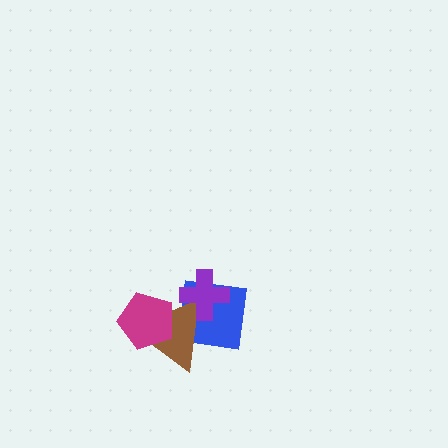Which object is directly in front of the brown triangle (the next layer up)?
The magenta pentagon is directly in front of the brown triangle.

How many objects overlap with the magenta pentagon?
1 object overlaps with the magenta pentagon.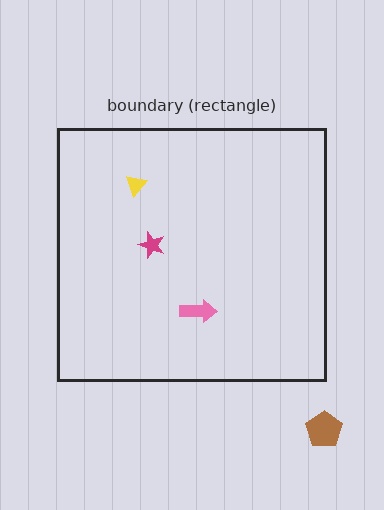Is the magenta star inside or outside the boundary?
Inside.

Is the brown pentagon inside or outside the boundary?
Outside.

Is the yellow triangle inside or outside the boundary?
Inside.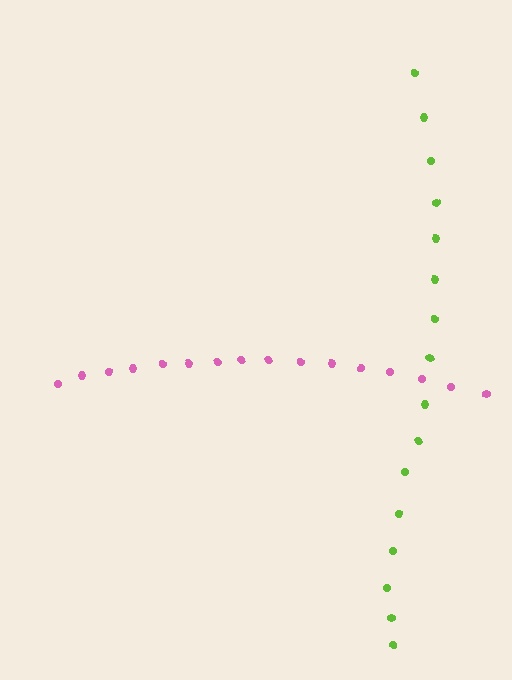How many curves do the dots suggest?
There are 2 distinct paths.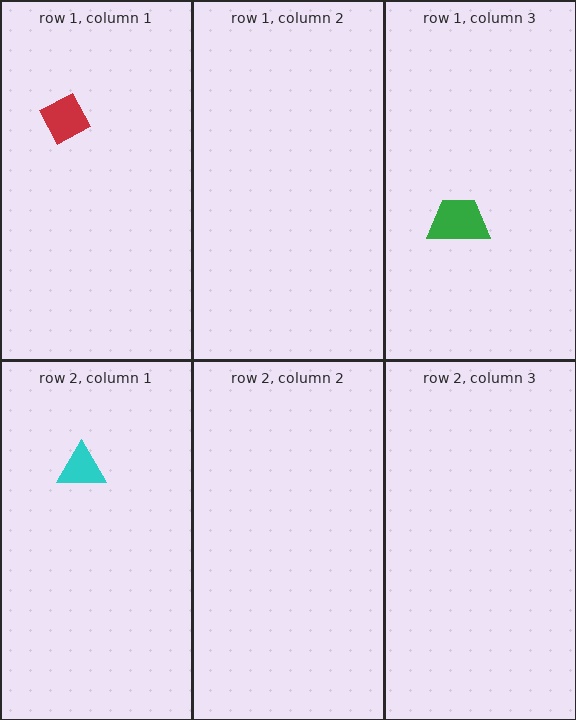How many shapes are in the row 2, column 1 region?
1.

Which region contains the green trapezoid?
The row 1, column 3 region.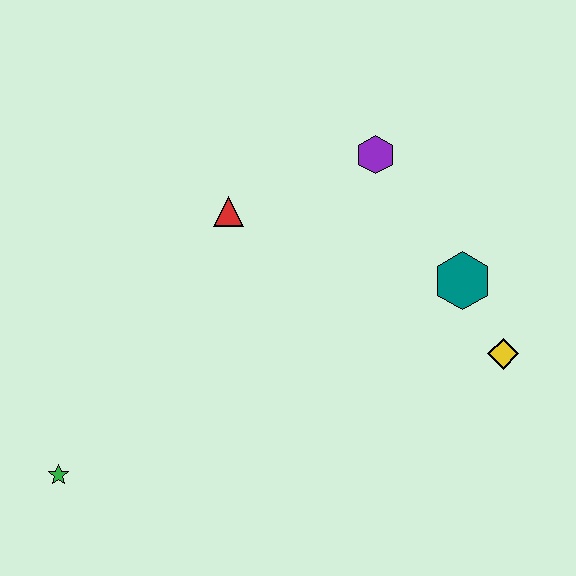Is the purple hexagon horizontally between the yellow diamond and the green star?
Yes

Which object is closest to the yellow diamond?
The teal hexagon is closest to the yellow diamond.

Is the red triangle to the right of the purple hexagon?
No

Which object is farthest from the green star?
The yellow diamond is farthest from the green star.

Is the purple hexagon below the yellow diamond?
No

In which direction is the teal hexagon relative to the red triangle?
The teal hexagon is to the right of the red triangle.